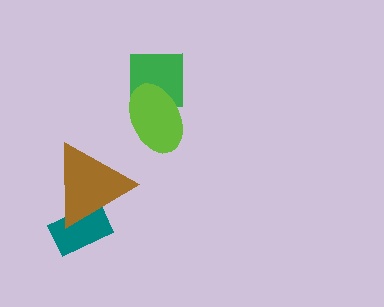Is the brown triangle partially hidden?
No, no other shape covers it.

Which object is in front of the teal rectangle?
The brown triangle is in front of the teal rectangle.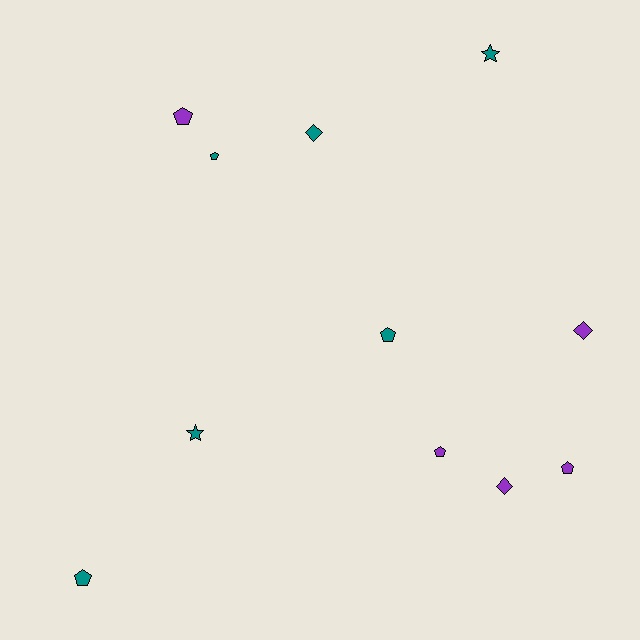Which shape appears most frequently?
Pentagon, with 6 objects.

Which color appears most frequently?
Teal, with 6 objects.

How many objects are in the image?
There are 11 objects.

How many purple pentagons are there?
There are 3 purple pentagons.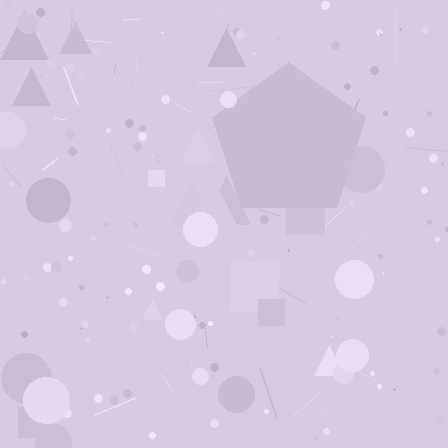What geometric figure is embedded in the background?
A pentagon is embedded in the background.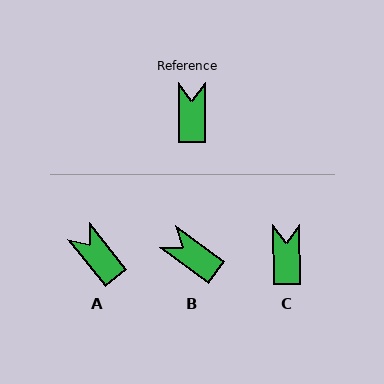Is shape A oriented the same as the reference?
No, it is off by about 37 degrees.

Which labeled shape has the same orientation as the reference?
C.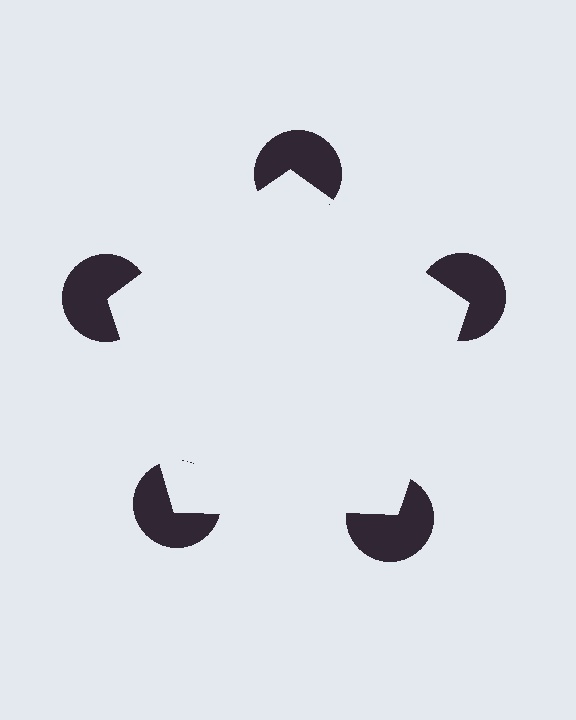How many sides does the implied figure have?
5 sides.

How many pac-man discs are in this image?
There are 5 — one at each vertex of the illusory pentagon.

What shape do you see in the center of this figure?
An illusory pentagon — its edges are inferred from the aligned wedge cuts in the pac-man discs, not physically drawn.